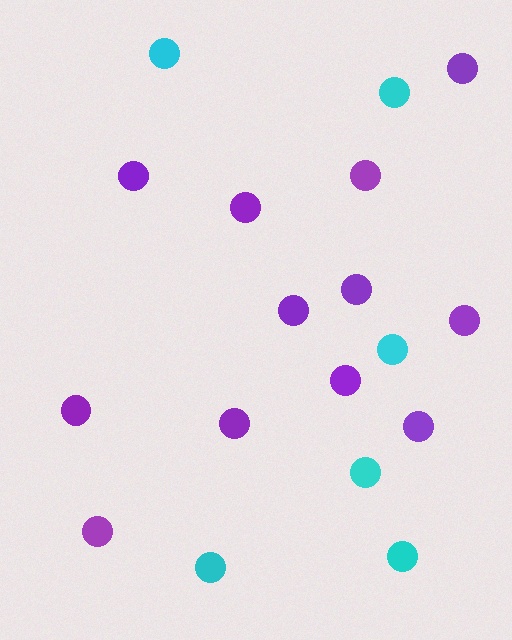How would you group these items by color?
There are 2 groups: one group of purple circles (12) and one group of cyan circles (6).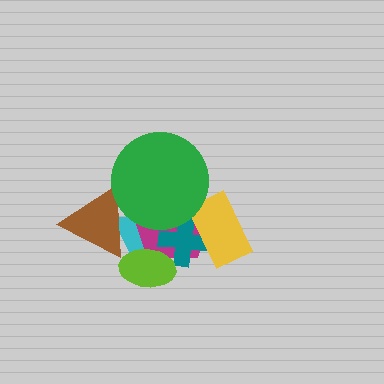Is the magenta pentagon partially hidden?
Yes, it is partially covered by another shape.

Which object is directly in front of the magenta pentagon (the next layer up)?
The teal cross is directly in front of the magenta pentagon.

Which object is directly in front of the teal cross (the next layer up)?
The lime ellipse is directly in front of the teal cross.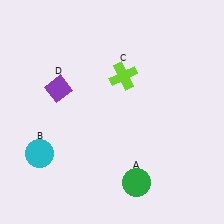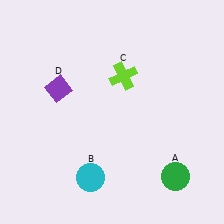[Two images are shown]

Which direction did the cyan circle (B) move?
The cyan circle (B) moved right.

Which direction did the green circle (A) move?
The green circle (A) moved right.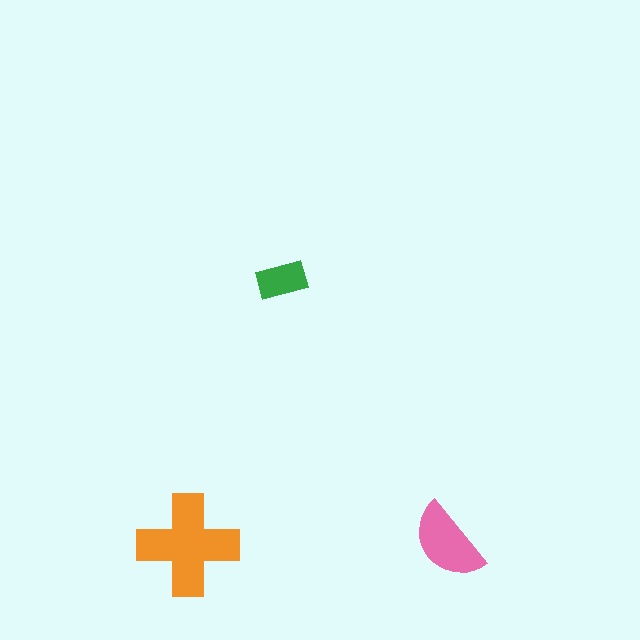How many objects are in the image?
There are 3 objects in the image.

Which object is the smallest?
The green rectangle.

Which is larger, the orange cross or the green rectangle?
The orange cross.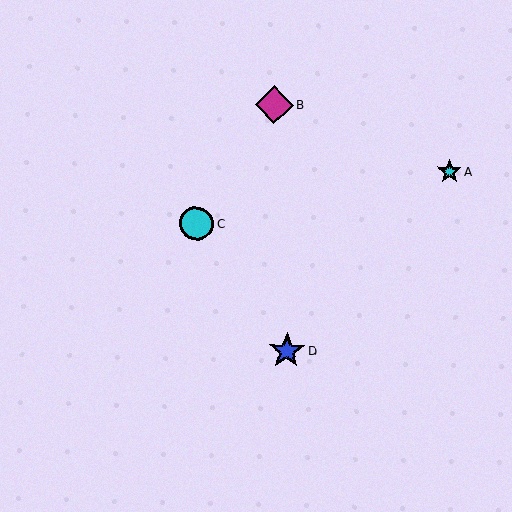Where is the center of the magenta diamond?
The center of the magenta diamond is at (274, 105).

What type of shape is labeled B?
Shape B is a magenta diamond.